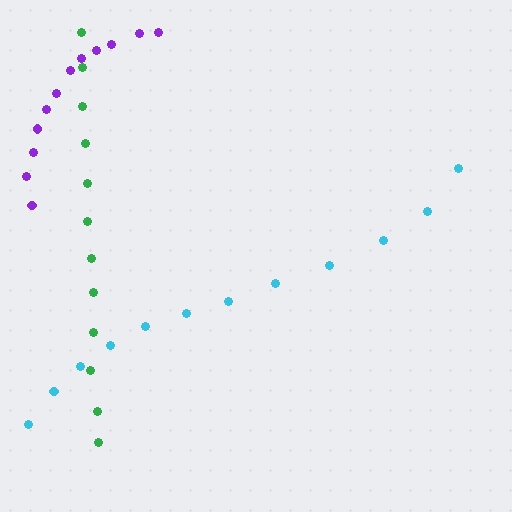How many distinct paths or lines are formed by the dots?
There are 3 distinct paths.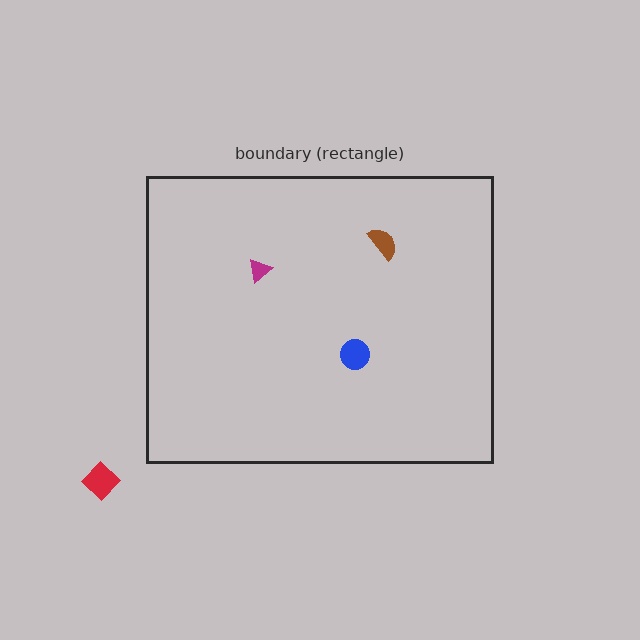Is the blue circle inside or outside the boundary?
Inside.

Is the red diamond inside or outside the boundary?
Outside.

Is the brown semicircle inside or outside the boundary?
Inside.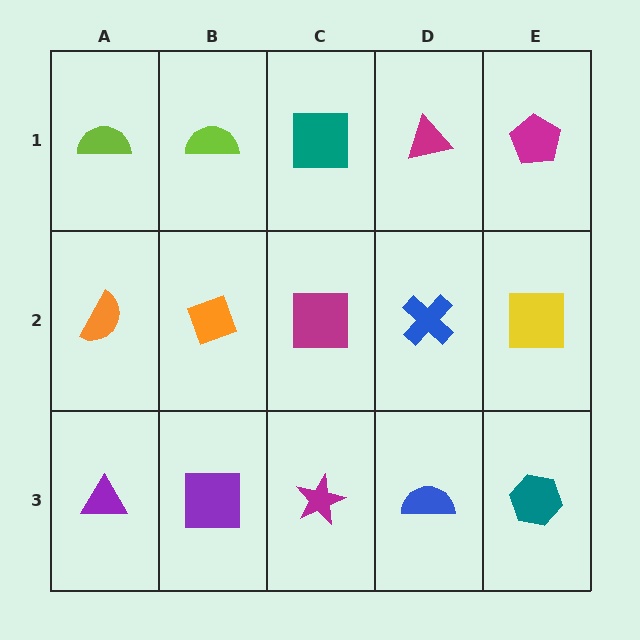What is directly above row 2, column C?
A teal square.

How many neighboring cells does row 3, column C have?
3.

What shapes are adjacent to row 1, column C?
A magenta square (row 2, column C), a lime semicircle (row 1, column B), a magenta triangle (row 1, column D).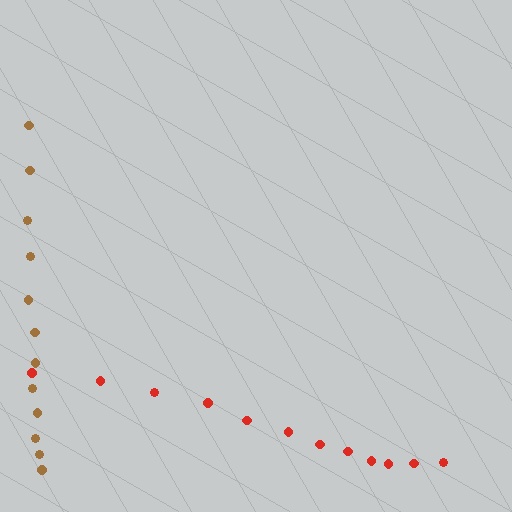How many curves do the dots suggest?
There are 2 distinct paths.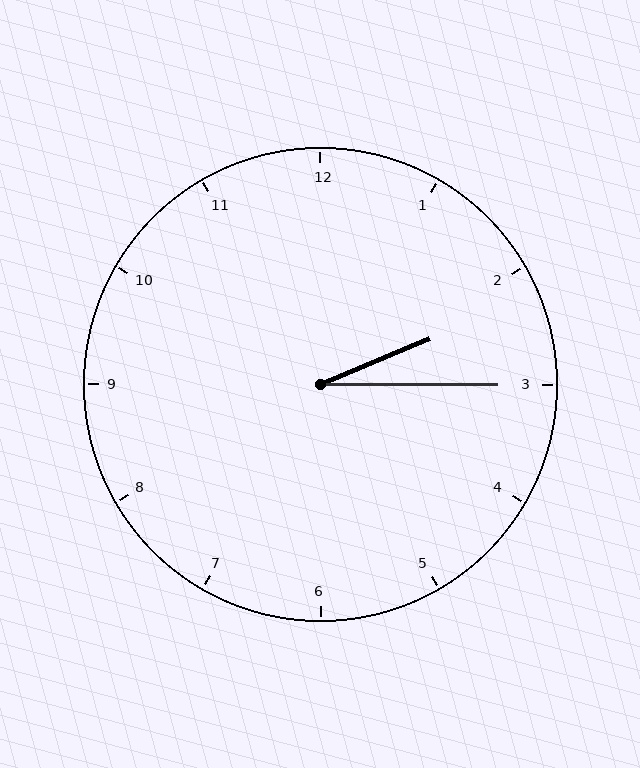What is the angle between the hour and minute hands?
Approximately 22 degrees.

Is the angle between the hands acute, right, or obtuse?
It is acute.